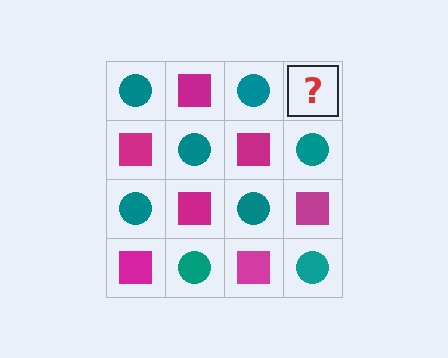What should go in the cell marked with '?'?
The missing cell should contain a magenta square.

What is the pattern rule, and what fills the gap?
The rule is that it alternates teal circle and magenta square in a checkerboard pattern. The gap should be filled with a magenta square.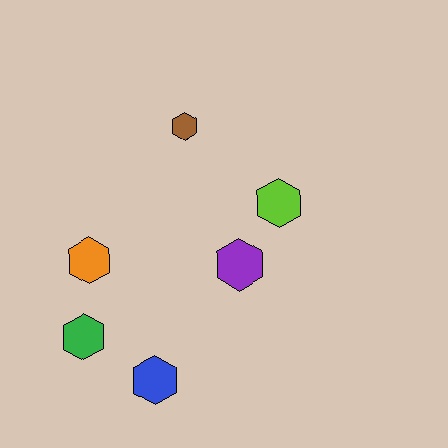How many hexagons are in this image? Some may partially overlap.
There are 6 hexagons.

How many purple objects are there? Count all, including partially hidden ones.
There is 1 purple object.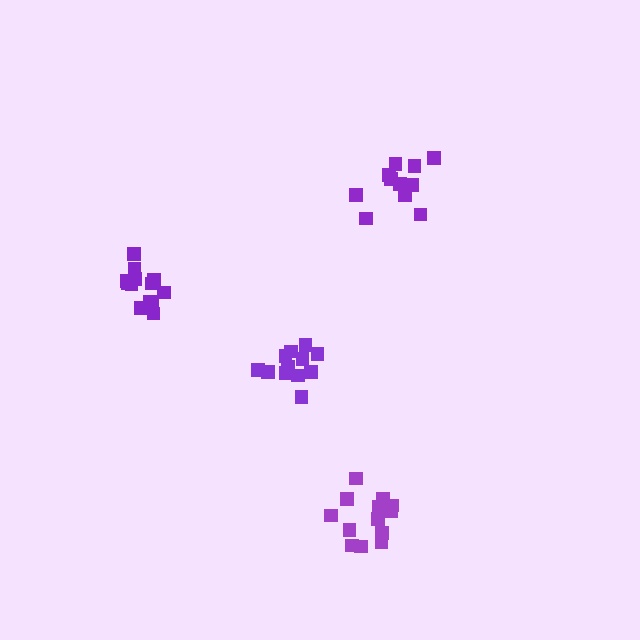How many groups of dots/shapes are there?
There are 4 groups.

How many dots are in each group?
Group 1: 11 dots, Group 2: 13 dots, Group 3: 12 dots, Group 4: 13 dots (49 total).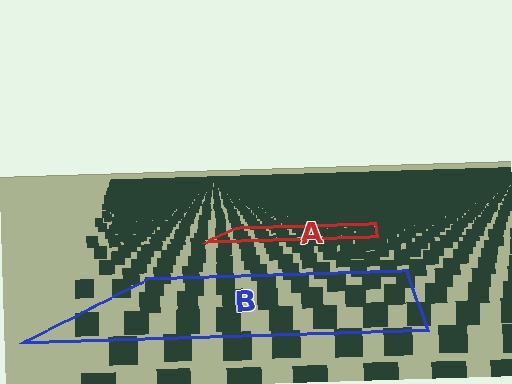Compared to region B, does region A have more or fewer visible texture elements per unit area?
Region A has more texture elements per unit area — they are packed more densely because it is farther away.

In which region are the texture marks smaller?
The texture marks are smaller in region A, because it is farther away.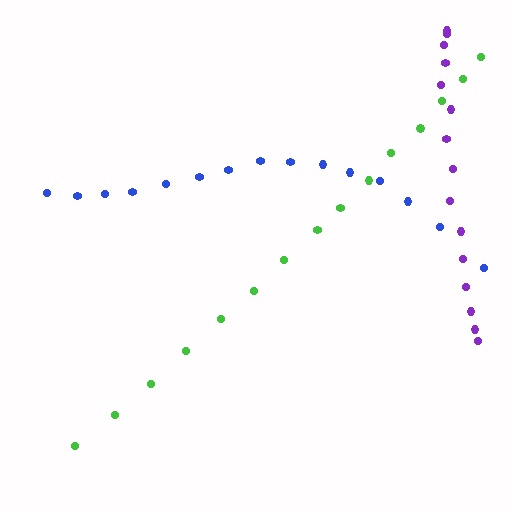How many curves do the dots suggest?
There are 3 distinct paths.